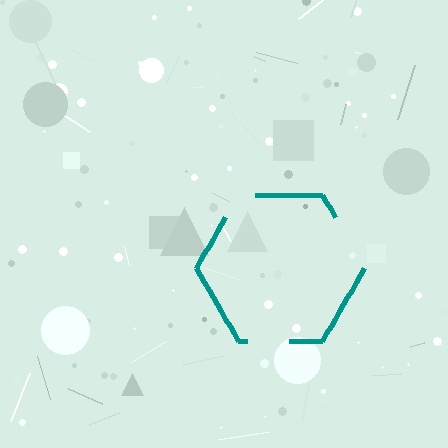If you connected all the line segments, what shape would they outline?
They would outline a hexagon.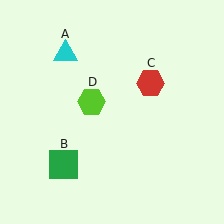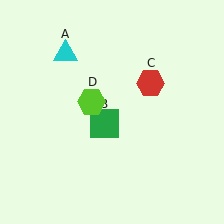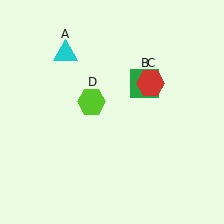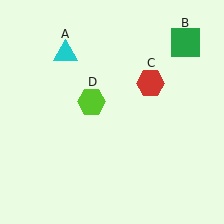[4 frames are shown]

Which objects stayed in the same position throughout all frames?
Cyan triangle (object A) and red hexagon (object C) and lime hexagon (object D) remained stationary.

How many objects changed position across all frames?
1 object changed position: green square (object B).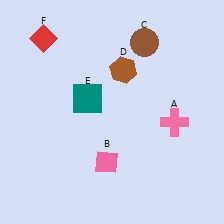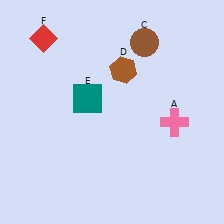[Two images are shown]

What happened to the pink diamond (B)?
The pink diamond (B) was removed in Image 2. It was in the bottom-left area of Image 1.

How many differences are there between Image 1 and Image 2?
There is 1 difference between the two images.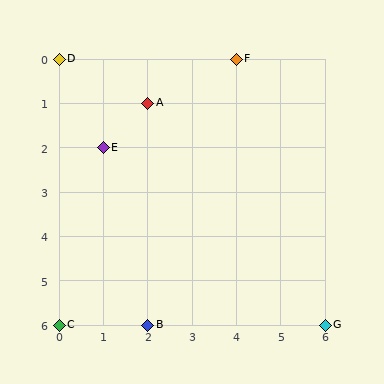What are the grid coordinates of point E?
Point E is at grid coordinates (1, 2).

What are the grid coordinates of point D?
Point D is at grid coordinates (0, 0).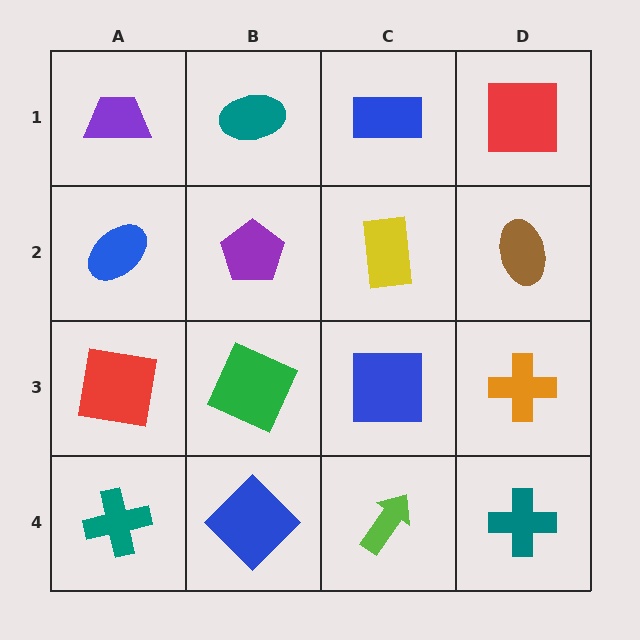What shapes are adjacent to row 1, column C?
A yellow rectangle (row 2, column C), a teal ellipse (row 1, column B), a red square (row 1, column D).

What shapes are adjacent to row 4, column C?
A blue square (row 3, column C), a blue diamond (row 4, column B), a teal cross (row 4, column D).